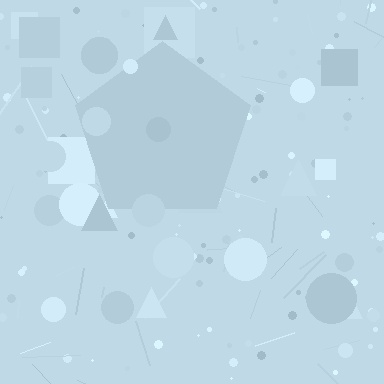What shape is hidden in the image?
A pentagon is hidden in the image.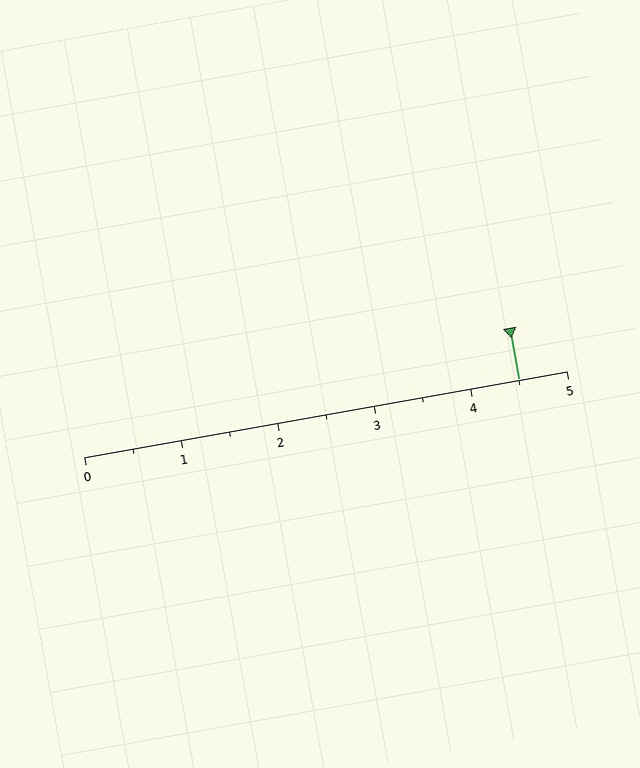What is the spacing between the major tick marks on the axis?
The major ticks are spaced 1 apart.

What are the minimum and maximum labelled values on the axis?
The axis runs from 0 to 5.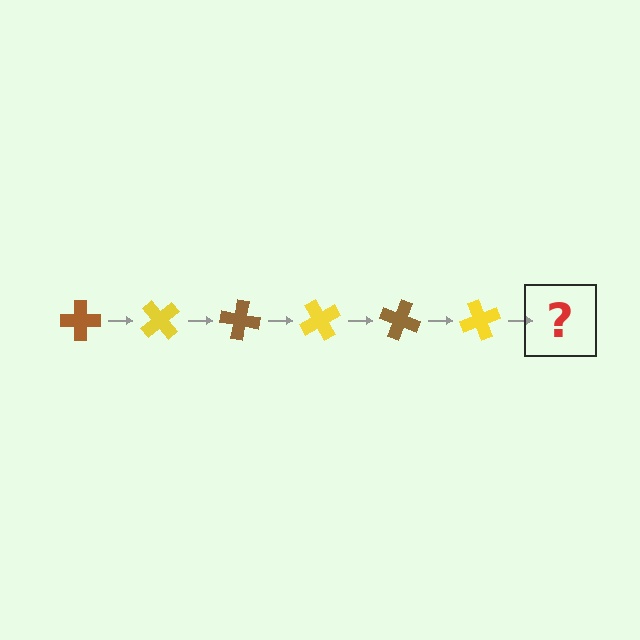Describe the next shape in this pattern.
It should be a brown cross, rotated 300 degrees from the start.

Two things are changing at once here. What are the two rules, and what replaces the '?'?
The two rules are that it rotates 50 degrees each step and the color cycles through brown and yellow. The '?' should be a brown cross, rotated 300 degrees from the start.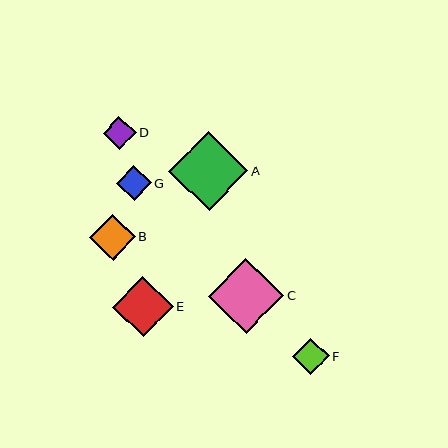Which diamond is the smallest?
Diamond D is the smallest with a size of approximately 32 pixels.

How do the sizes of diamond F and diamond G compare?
Diamond F and diamond G are approximately the same size.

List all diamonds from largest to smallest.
From largest to smallest: A, C, E, B, F, G, D.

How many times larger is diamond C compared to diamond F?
Diamond C is approximately 2.1 times the size of diamond F.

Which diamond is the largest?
Diamond A is the largest with a size of approximately 79 pixels.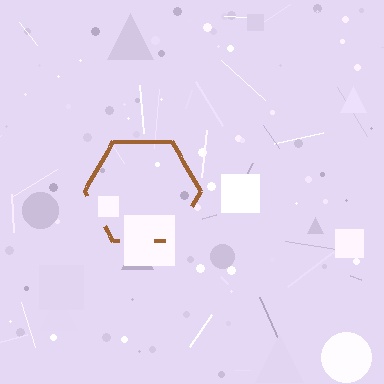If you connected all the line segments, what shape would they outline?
They would outline a hexagon.